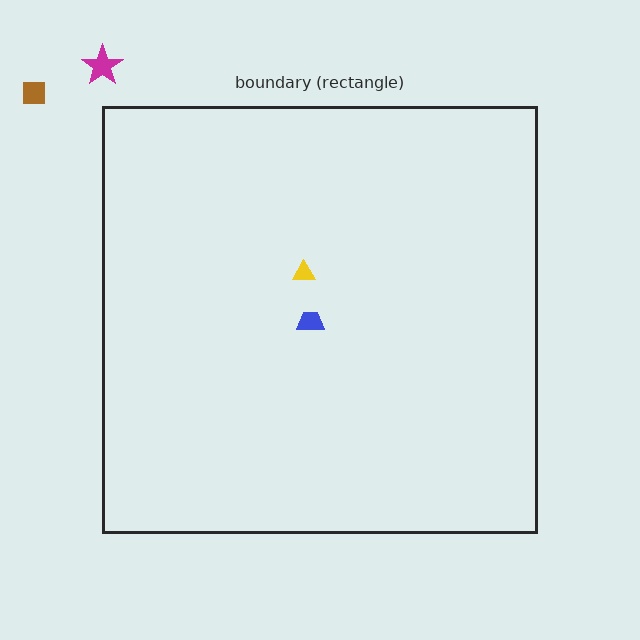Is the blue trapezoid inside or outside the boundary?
Inside.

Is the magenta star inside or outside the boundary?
Outside.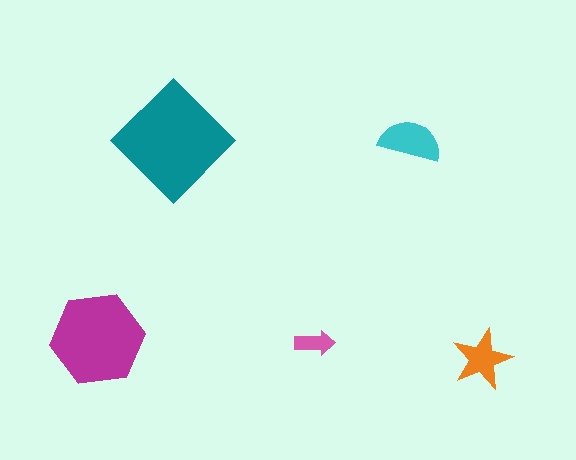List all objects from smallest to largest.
The pink arrow, the orange star, the cyan semicircle, the magenta hexagon, the teal diamond.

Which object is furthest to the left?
The magenta hexagon is leftmost.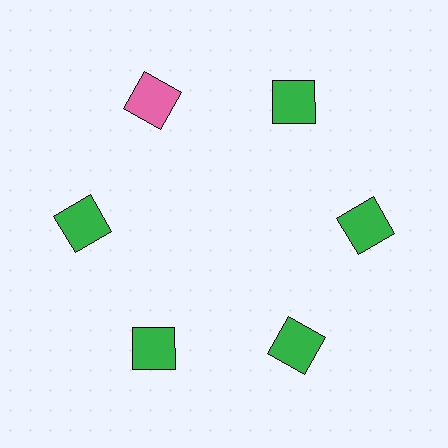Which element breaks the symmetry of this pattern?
The pink square at roughly the 11 o'clock position breaks the symmetry. All other shapes are green squares.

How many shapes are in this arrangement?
There are 6 shapes arranged in a ring pattern.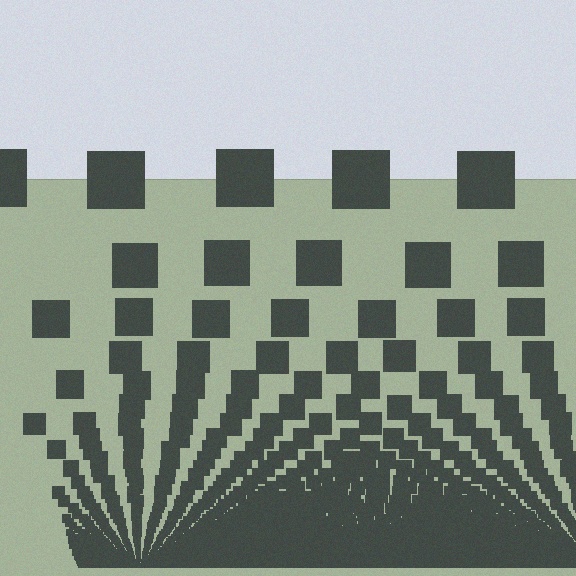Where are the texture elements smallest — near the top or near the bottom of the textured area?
Near the bottom.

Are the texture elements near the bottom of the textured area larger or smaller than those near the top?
Smaller. The gradient is inverted — elements near the bottom are smaller and denser.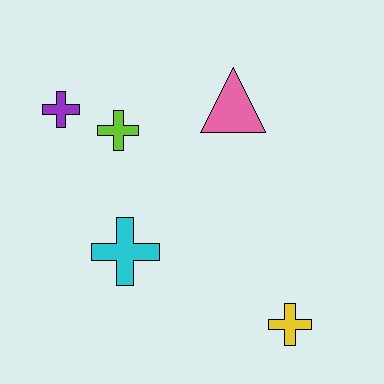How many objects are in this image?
There are 5 objects.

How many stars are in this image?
There are no stars.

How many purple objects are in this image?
There is 1 purple object.